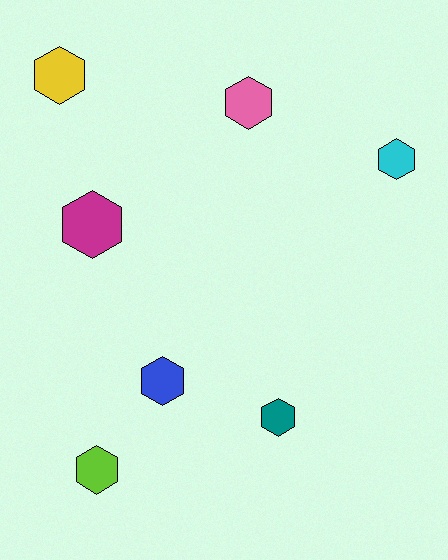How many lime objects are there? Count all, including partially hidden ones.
There is 1 lime object.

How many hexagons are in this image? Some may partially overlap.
There are 7 hexagons.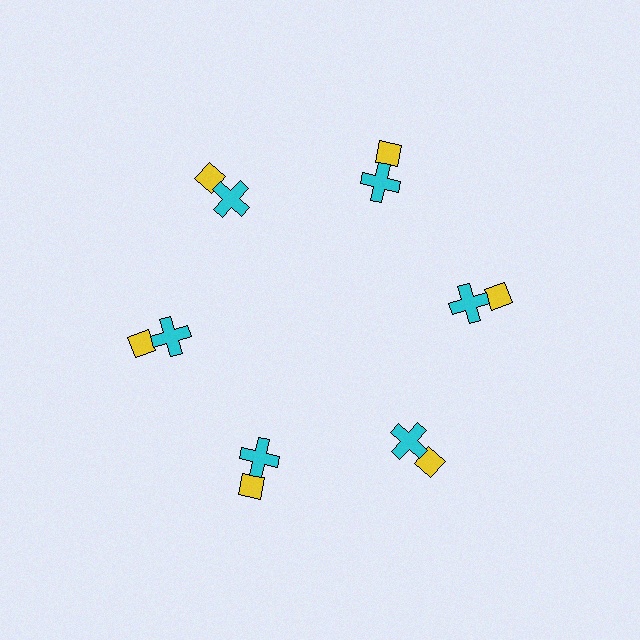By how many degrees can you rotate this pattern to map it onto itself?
The pattern maps onto itself every 60 degrees of rotation.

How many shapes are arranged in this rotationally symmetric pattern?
There are 12 shapes, arranged in 6 groups of 2.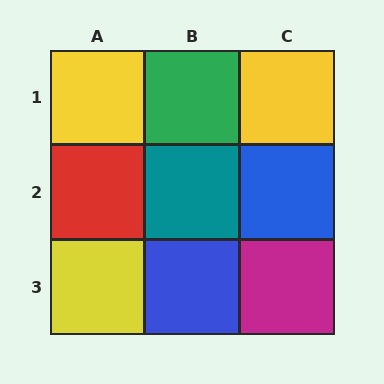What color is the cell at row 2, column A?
Red.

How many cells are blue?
2 cells are blue.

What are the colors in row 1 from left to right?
Yellow, green, yellow.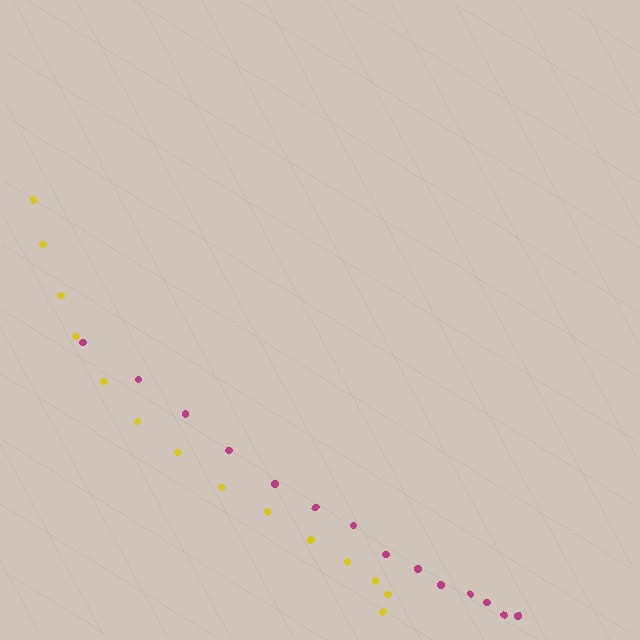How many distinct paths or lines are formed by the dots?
There are 2 distinct paths.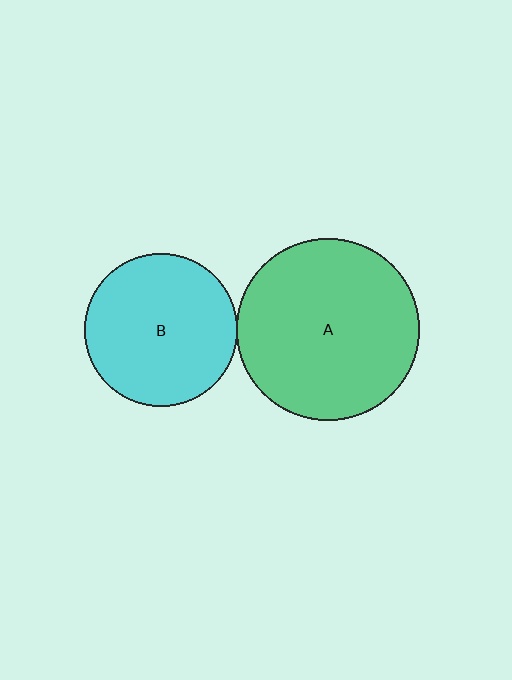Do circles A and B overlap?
Yes.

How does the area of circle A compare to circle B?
Approximately 1.4 times.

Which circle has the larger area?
Circle A (green).